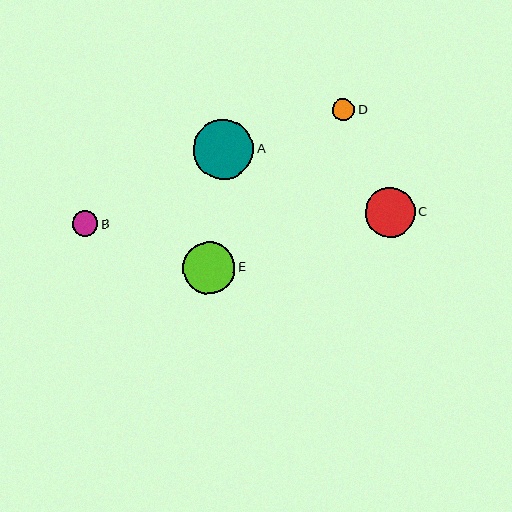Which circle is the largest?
Circle A is the largest with a size of approximately 60 pixels.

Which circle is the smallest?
Circle D is the smallest with a size of approximately 22 pixels.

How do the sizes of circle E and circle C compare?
Circle E and circle C are approximately the same size.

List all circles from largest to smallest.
From largest to smallest: A, E, C, B, D.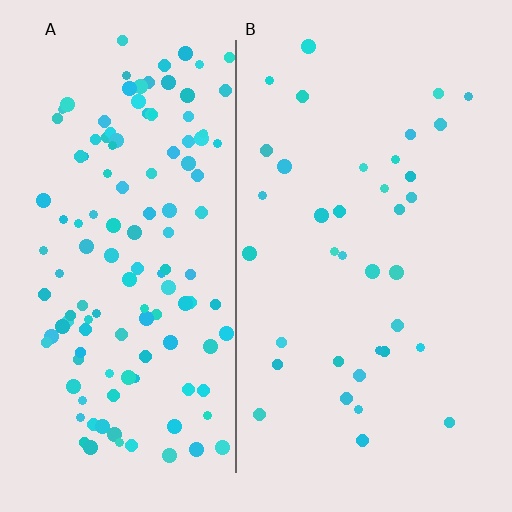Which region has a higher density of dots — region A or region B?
A (the left).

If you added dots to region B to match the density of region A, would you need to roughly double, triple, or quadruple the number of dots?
Approximately triple.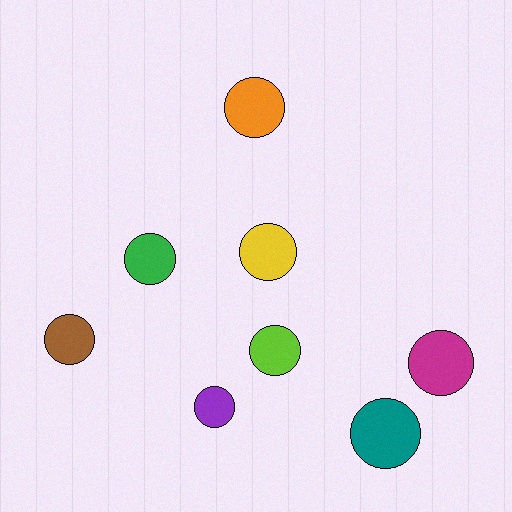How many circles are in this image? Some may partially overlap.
There are 8 circles.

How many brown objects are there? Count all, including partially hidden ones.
There is 1 brown object.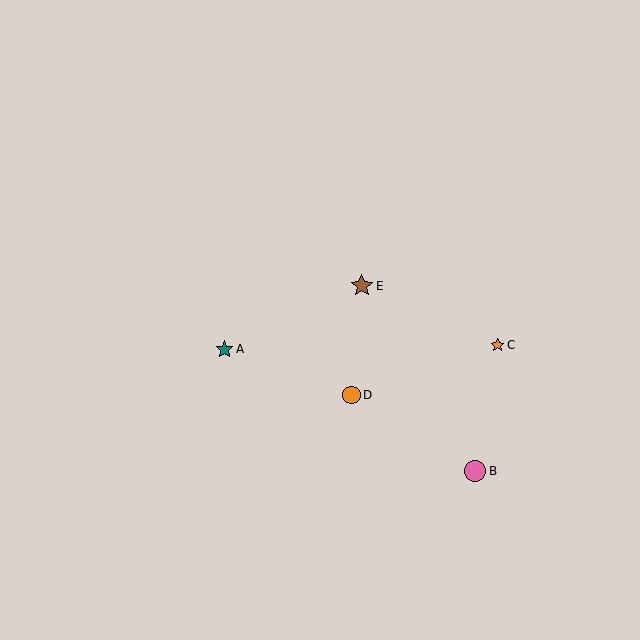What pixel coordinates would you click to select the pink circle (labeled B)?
Click at (475, 471) to select the pink circle B.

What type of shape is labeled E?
Shape E is a brown star.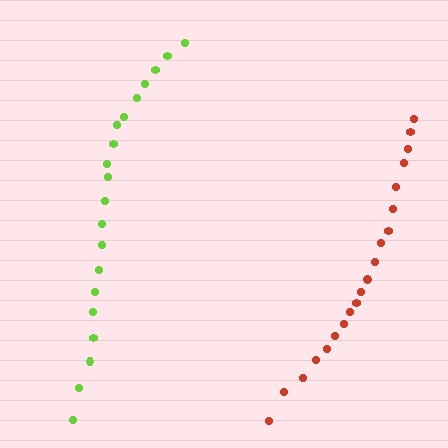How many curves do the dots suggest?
There are 2 distinct paths.